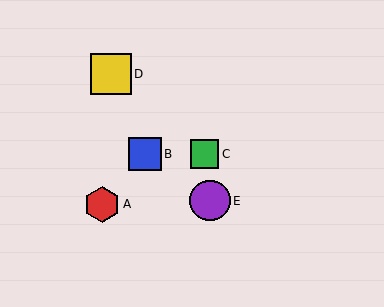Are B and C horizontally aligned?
Yes, both are at y≈154.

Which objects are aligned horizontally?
Objects B, C are aligned horizontally.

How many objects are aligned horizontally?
2 objects (B, C) are aligned horizontally.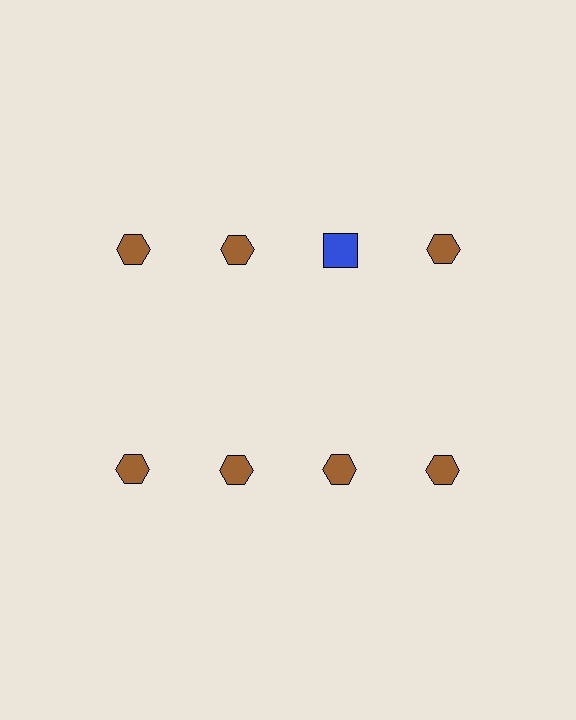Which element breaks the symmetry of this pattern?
The blue square in the top row, center column breaks the symmetry. All other shapes are brown hexagons.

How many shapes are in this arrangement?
There are 8 shapes arranged in a grid pattern.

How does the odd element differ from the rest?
It differs in both color (blue instead of brown) and shape (square instead of hexagon).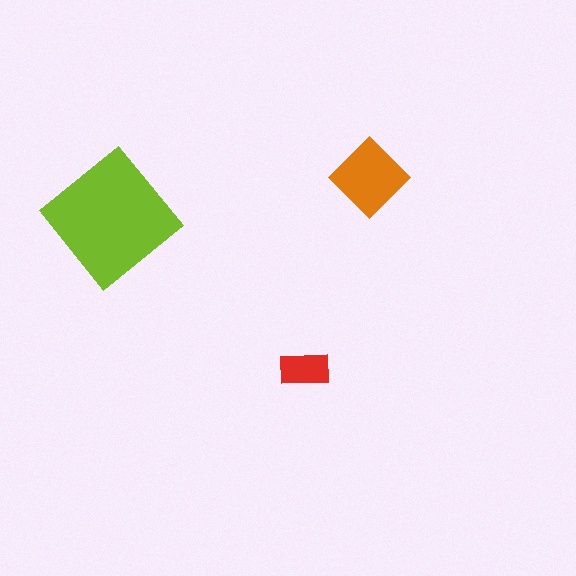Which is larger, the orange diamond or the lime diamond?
The lime diamond.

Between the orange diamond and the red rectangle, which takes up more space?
The orange diamond.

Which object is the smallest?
The red rectangle.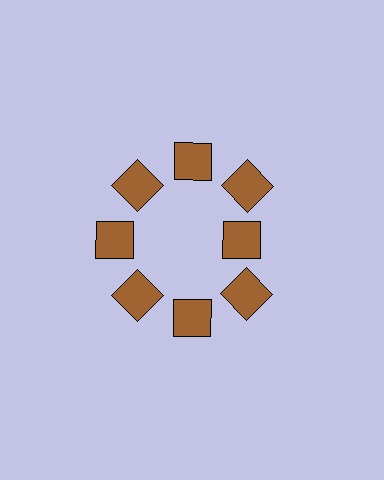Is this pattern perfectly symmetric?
No. The 8 brown squares are arranged in a ring, but one element near the 3 o'clock position is pulled inward toward the center, breaking the 8-fold rotational symmetry.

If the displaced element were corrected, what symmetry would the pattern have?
It would have 8-fold rotational symmetry — the pattern would map onto itself every 45 degrees.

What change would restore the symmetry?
The symmetry would be restored by moving it outward, back onto the ring so that all 8 squares sit at equal angles and equal distance from the center.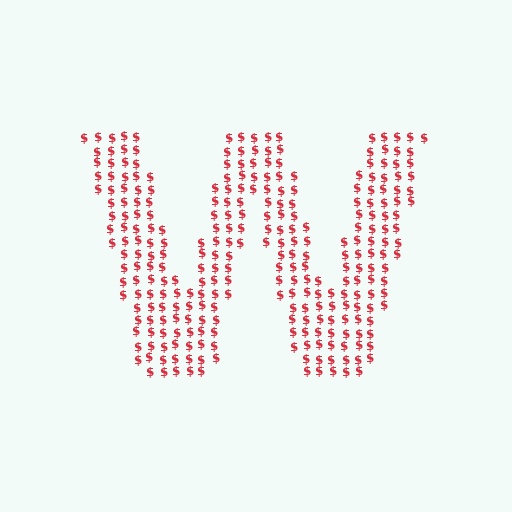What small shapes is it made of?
It is made of small dollar signs.